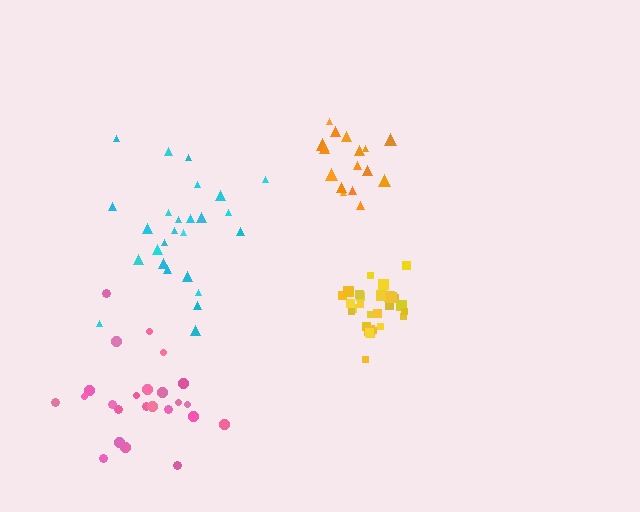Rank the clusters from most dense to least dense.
yellow, orange, pink, cyan.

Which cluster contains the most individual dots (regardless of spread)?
Yellow (29).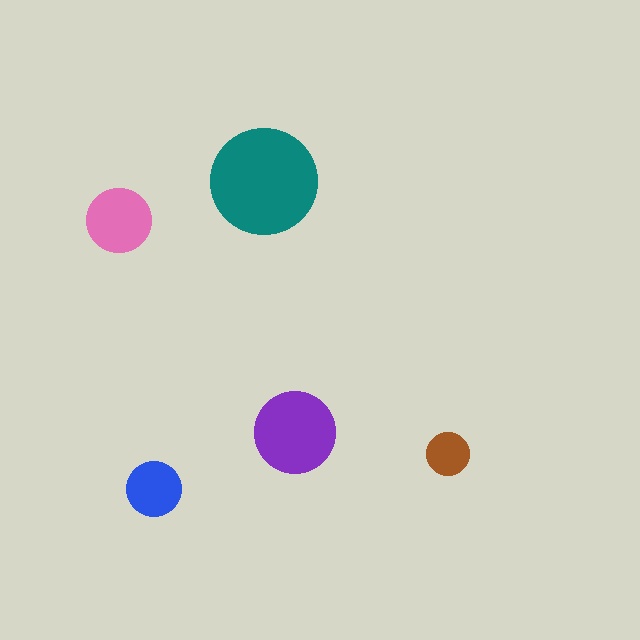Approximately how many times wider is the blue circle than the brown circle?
About 1.5 times wider.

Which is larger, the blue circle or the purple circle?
The purple one.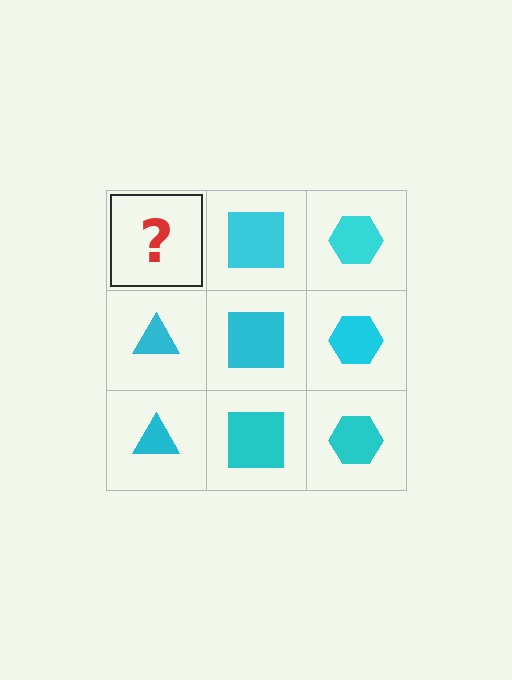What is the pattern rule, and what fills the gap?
The rule is that each column has a consistent shape. The gap should be filled with a cyan triangle.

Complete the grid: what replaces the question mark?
The question mark should be replaced with a cyan triangle.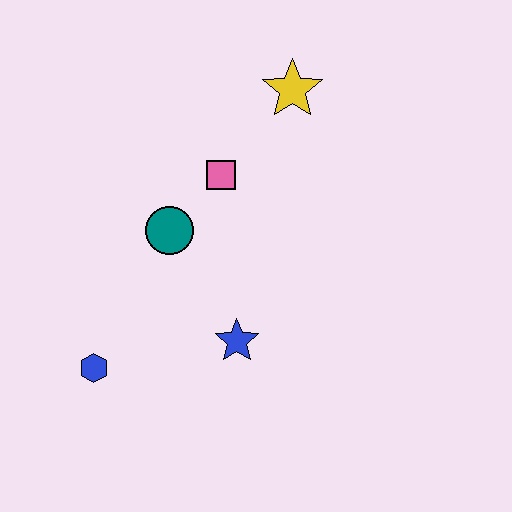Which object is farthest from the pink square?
The blue hexagon is farthest from the pink square.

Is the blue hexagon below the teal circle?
Yes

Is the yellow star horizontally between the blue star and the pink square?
No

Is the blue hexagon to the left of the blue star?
Yes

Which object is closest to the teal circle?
The pink square is closest to the teal circle.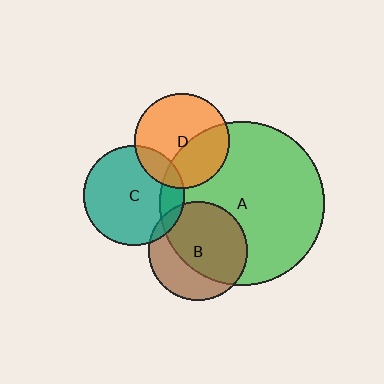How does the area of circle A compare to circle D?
Approximately 3.0 times.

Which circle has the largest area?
Circle A (green).